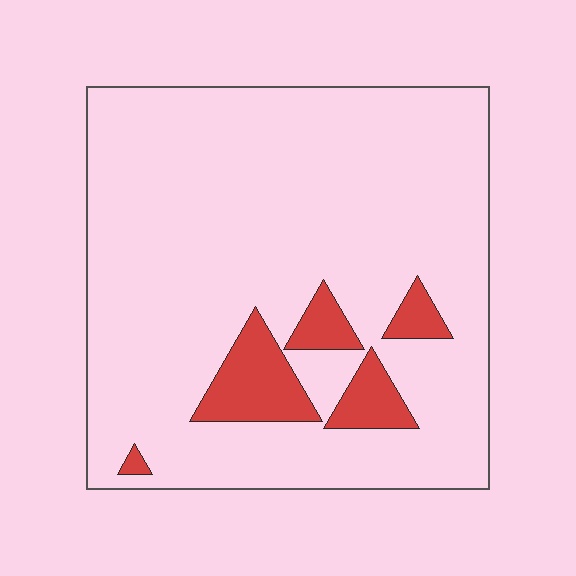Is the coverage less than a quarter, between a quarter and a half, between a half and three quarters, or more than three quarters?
Less than a quarter.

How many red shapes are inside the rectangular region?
5.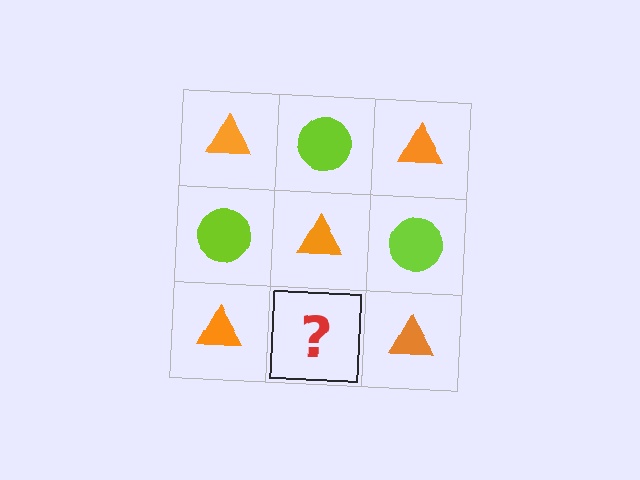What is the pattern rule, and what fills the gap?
The rule is that it alternates orange triangle and lime circle in a checkerboard pattern. The gap should be filled with a lime circle.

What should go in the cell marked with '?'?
The missing cell should contain a lime circle.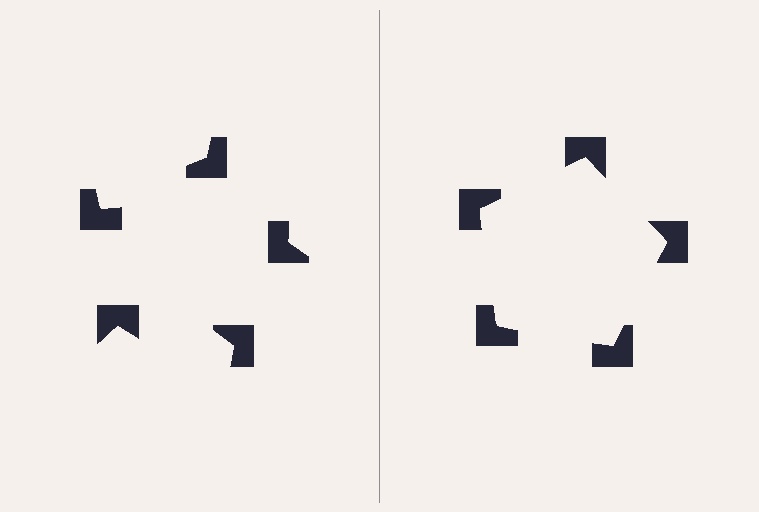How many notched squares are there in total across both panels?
10 — 5 on each side.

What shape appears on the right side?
An illusory pentagon.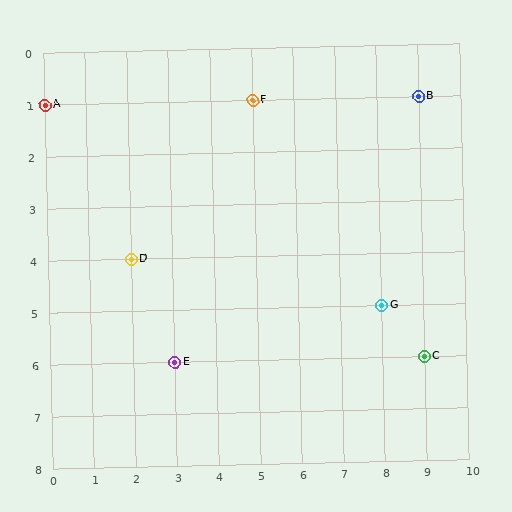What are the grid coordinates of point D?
Point D is at grid coordinates (2, 4).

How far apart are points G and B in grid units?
Points G and B are 1 column and 4 rows apart (about 4.1 grid units diagonally).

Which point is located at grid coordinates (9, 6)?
Point C is at (9, 6).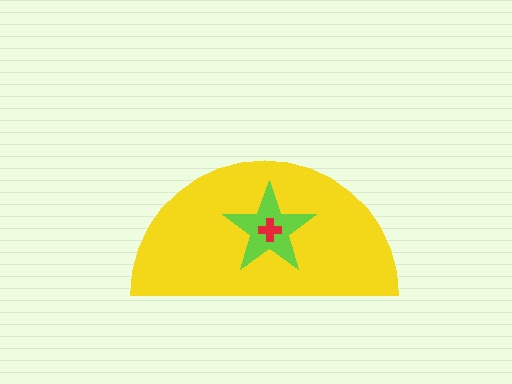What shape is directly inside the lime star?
The red cross.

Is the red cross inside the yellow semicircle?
Yes.